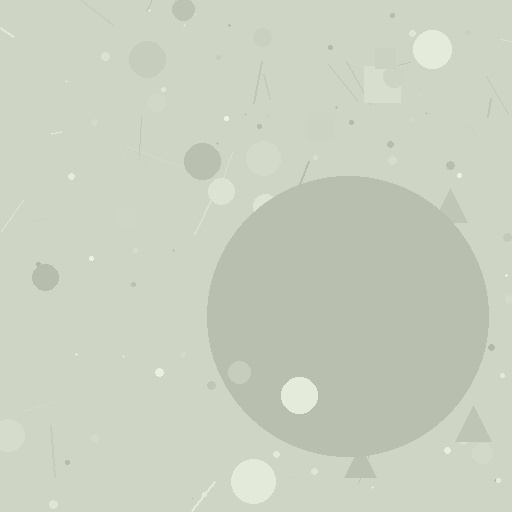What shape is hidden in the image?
A circle is hidden in the image.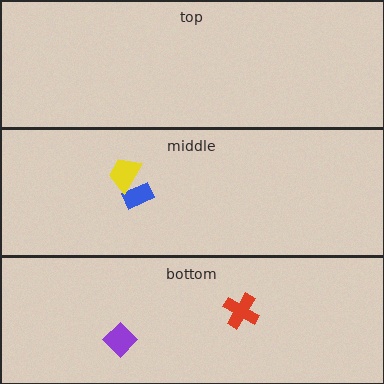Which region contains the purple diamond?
The bottom region.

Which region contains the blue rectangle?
The middle region.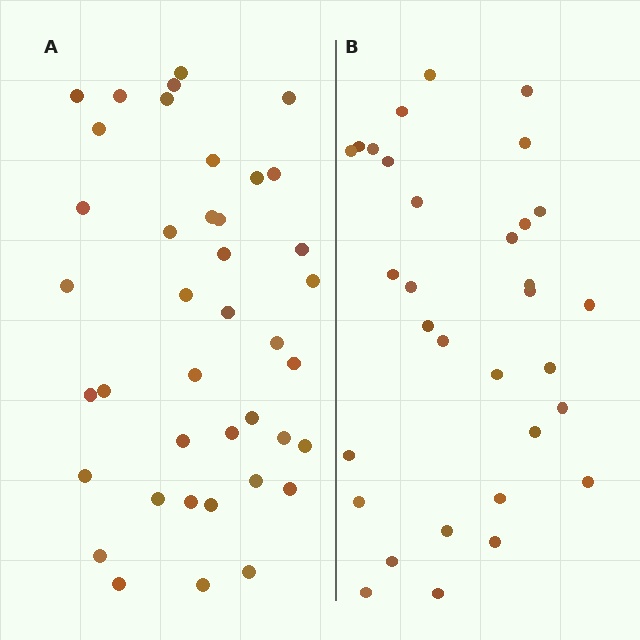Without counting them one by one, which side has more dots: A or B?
Region A (the left region) has more dots.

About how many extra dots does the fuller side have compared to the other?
Region A has roughly 8 or so more dots than region B.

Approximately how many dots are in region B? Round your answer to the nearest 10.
About 30 dots. (The exact count is 32, which rounds to 30.)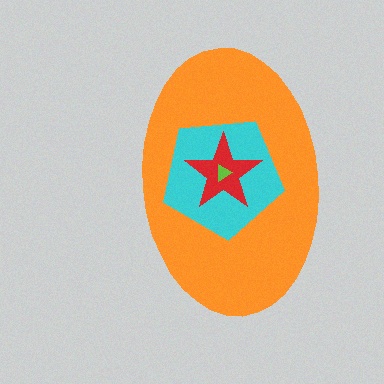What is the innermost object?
The lime triangle.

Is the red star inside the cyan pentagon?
Yes.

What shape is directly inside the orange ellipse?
The cyan pentagon.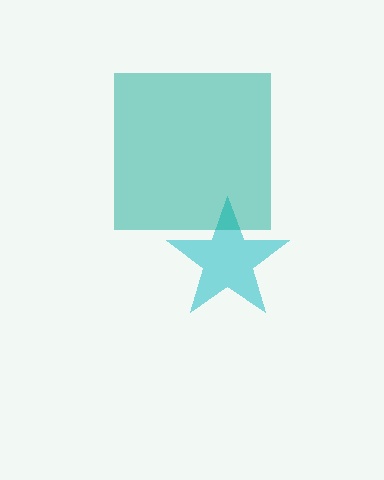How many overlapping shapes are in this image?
There are 2 overlapping shapes in the image.